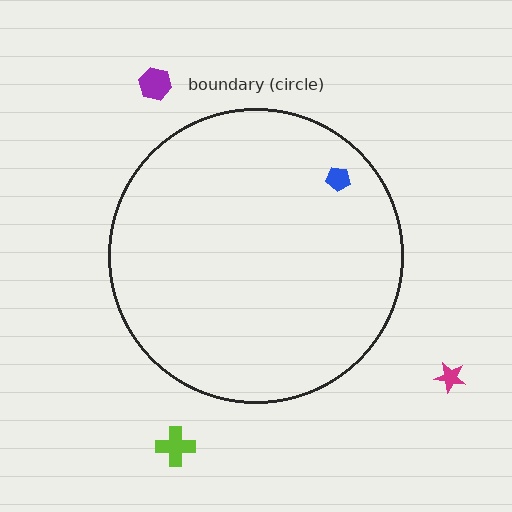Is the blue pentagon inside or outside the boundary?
Inside.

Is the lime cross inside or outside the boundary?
Outside.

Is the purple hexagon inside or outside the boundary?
Outside.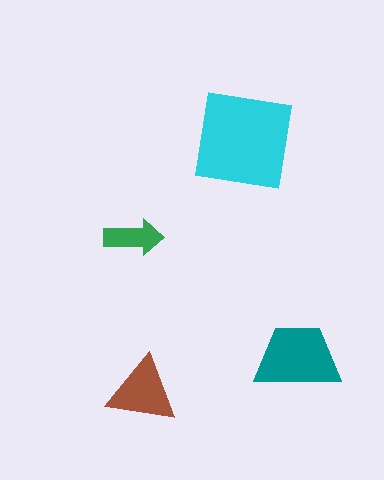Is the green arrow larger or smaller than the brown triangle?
Smaller.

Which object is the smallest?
The green arrow.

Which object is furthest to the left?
The green arrow is leftmost.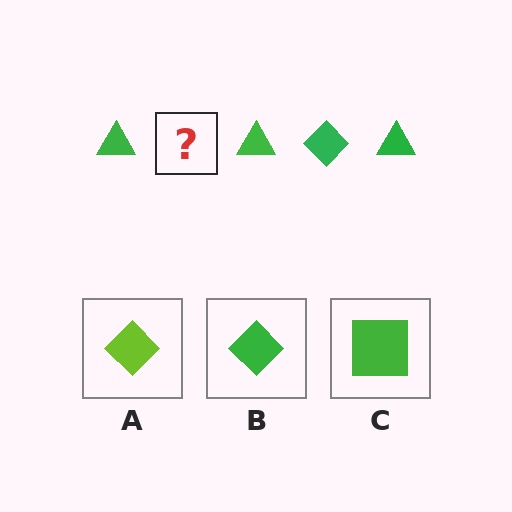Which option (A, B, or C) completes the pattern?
B.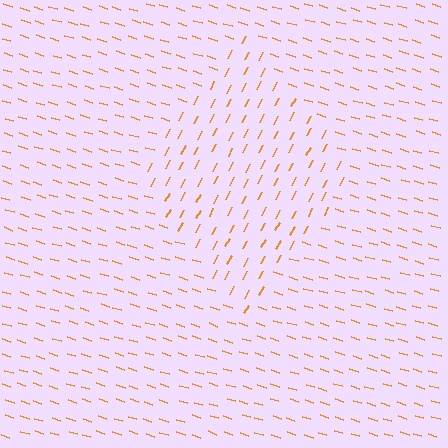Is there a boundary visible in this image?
Yes, there is a texture boundary formed by a change in line orientation.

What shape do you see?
I see a diamond.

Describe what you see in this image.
The image is filled with small orange line segments. A diamond region in the image has lines oriented differently from the surrounding lines, creating a visible texture boundary.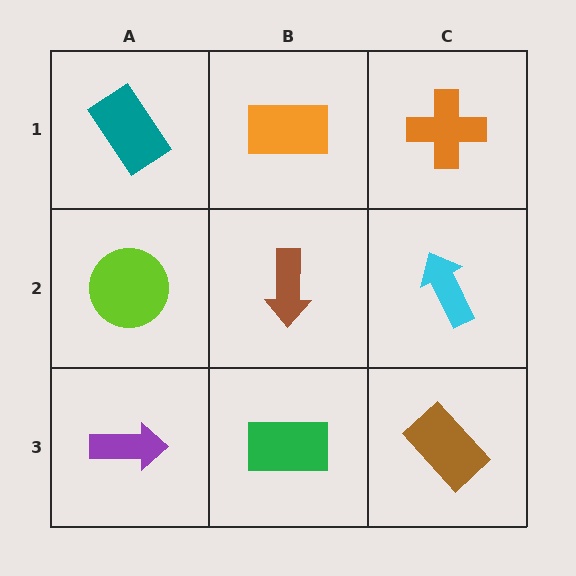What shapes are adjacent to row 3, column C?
A cyan arrow (row 2, column C), a green rectangle (row 3, column B).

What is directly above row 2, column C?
An orange cross.